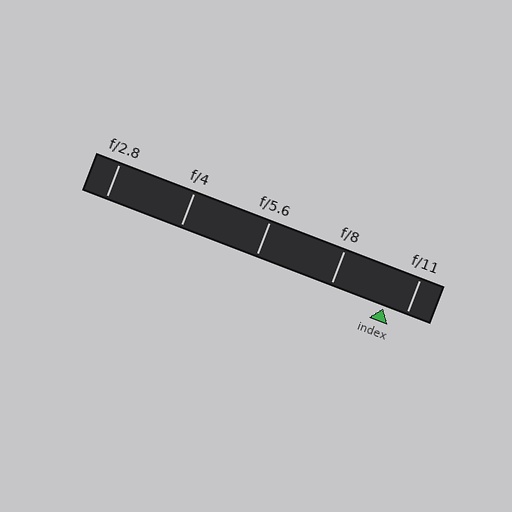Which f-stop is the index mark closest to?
The index mark is closest to f/11.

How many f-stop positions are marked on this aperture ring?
There are 5 f-stop positions marked.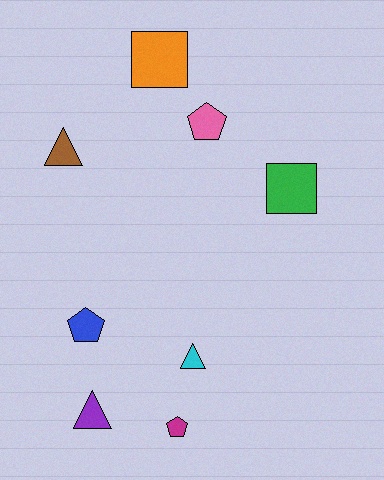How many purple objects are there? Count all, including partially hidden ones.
There is 1 purple object.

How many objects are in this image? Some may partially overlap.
There are 8 objects.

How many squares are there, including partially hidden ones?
There are 2 squares.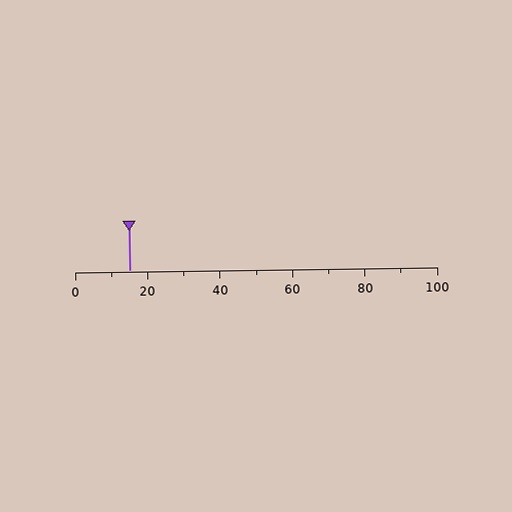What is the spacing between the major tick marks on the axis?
The major ticks are spaced 20 apart.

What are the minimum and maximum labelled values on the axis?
The axis runs from 0 to 100.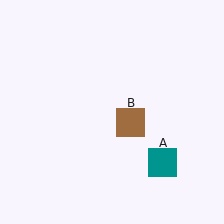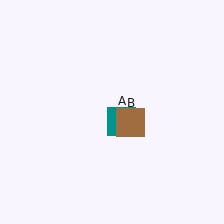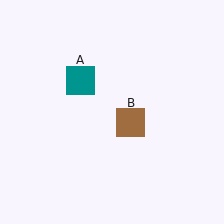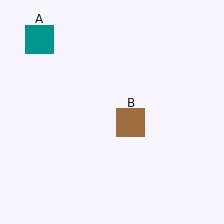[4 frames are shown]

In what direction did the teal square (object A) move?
The teal square (object A) moved up and to the left.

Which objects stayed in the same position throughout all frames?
Brown square (object B) remained stationary.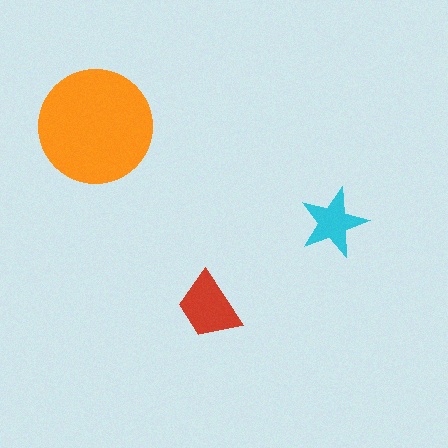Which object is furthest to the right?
The cyan star is rightmost.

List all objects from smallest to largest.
The cyan star, the red trapezoid, the orange circle.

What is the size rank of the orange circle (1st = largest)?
1st.